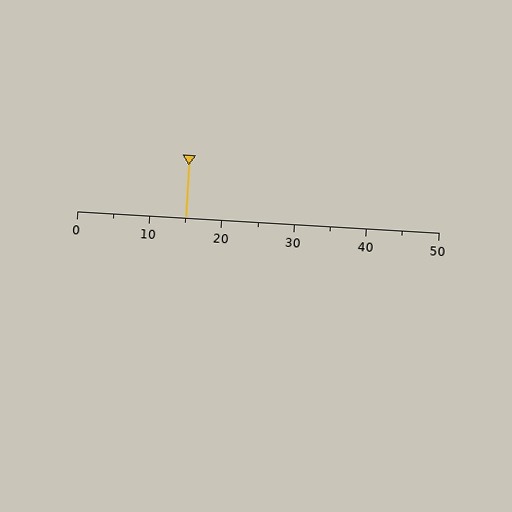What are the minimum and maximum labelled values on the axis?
The axis runs from 0 to 50.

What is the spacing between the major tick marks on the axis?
The major ticks are spaced 10 apart.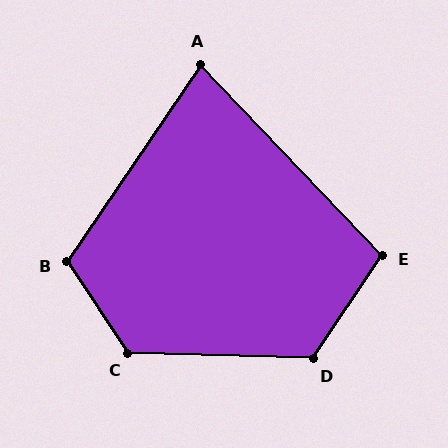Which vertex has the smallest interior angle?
A, at approximately 78 degrees.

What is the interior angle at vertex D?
Approximately 122 degrees (obtuse).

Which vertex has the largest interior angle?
C, at approximately 125 degrees.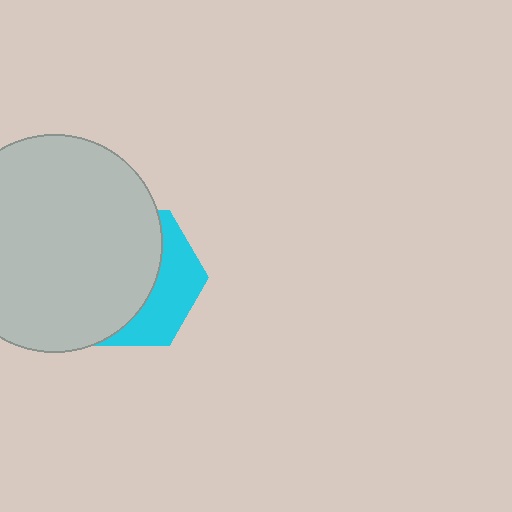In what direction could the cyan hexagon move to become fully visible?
The cyan hexagon could move right. That would shift it out from behind the light gray circle entirely.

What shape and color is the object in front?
The object in front is a light gray circle.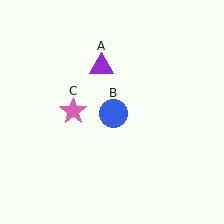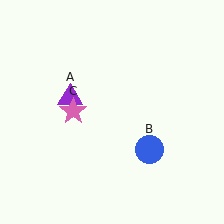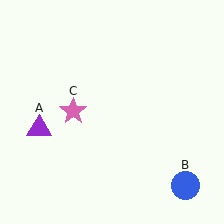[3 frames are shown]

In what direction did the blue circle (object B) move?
The blue circle (object B) moved down and to the right.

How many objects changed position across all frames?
2 objects changed position: purple triangle (object A), blue circle (object B).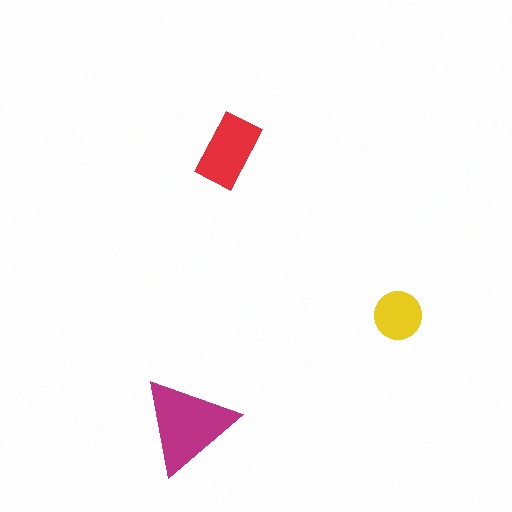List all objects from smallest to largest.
The yellow circle, the red rectangle, the magenta triangle.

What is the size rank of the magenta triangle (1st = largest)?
1st.